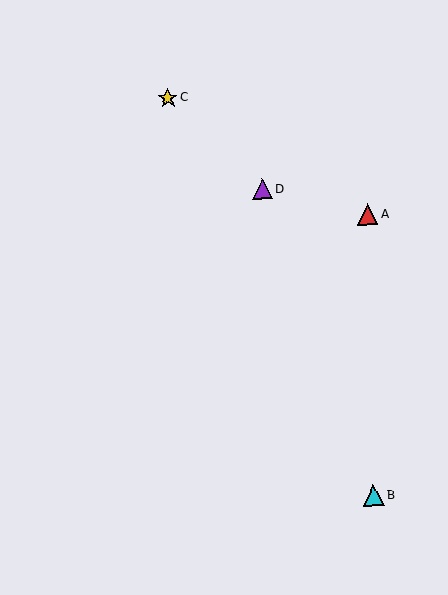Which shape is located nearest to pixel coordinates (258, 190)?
The purple triangle (labeled D) at (262, 189) is nearest to that location.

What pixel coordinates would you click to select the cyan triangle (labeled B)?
Click at (373, 495) to select the cyan triangle B.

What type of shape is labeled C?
Shape C is a yellow star.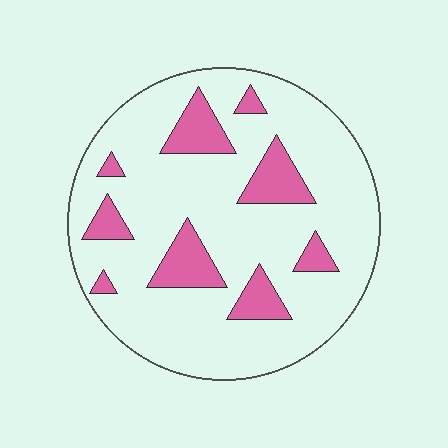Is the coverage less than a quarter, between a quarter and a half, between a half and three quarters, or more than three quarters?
Less than a quarter.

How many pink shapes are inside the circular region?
9.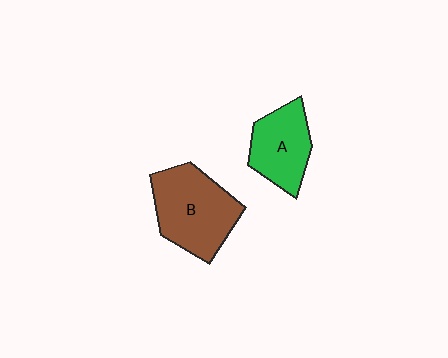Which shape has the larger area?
Shape B (brown).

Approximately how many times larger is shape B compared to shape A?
Approximately 1.4 times.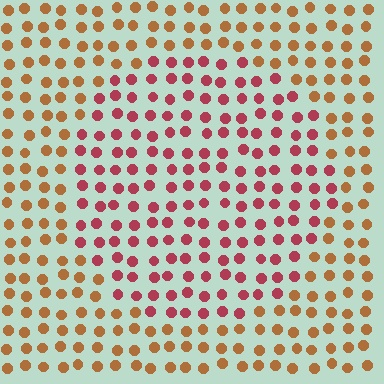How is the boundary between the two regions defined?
The boundary is defined purely by a slight shift in hue (about 40 degrees). Spacing, size, and orientation are identical on both sides.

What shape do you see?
I see a circle.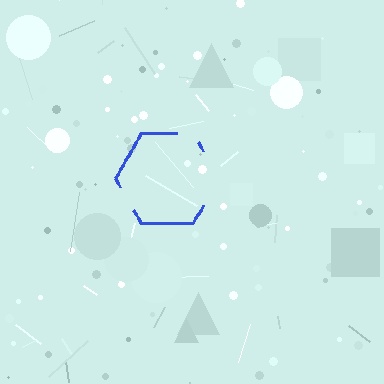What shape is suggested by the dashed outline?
The dashed outline suggests a hexagon.